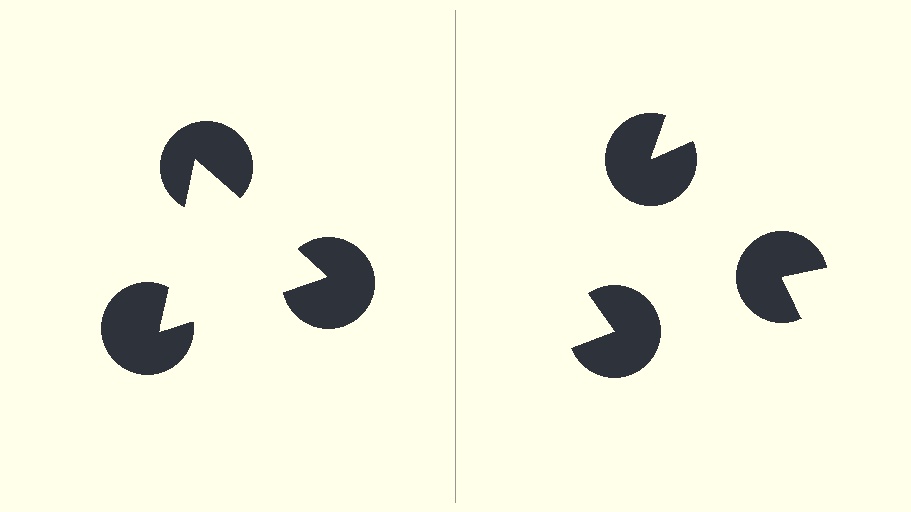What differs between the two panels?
The pac-man discs are positioned identically on both sides; only the wedge orientations differ. On the left they align to a triangle; on the right they are misaligned.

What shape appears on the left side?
An illusory triangle.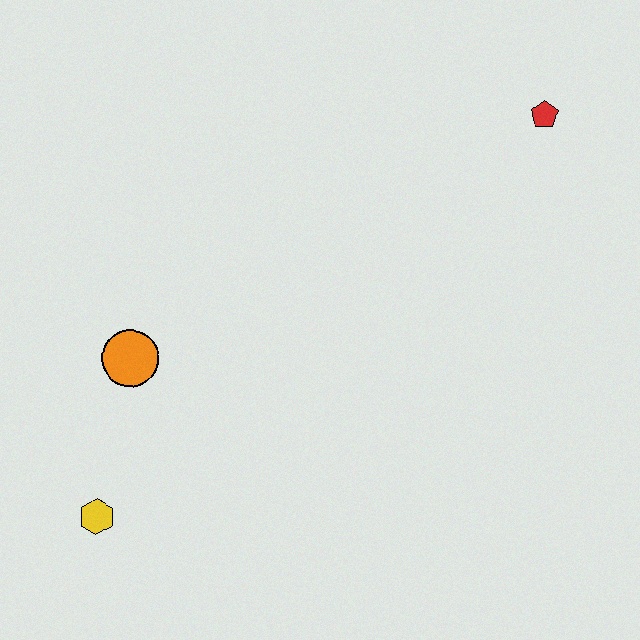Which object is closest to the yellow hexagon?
The orange circle is closest to the yellow hexagon.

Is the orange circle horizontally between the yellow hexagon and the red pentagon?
Yes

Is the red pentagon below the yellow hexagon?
No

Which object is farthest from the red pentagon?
The yellow hexagon is farthest from the red pentagon.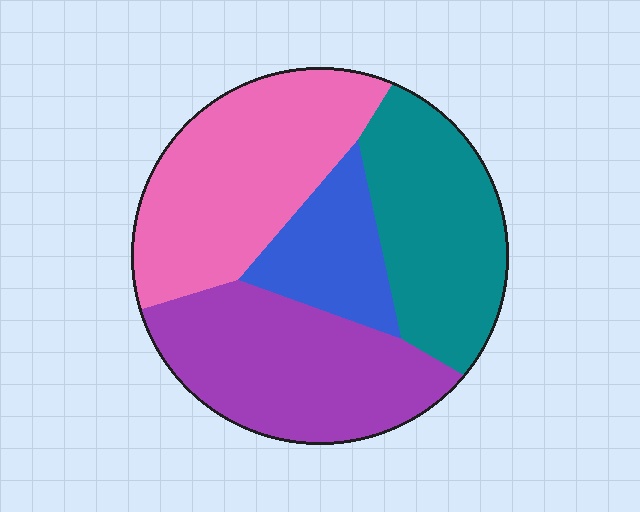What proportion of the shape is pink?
Pink covers 31% of the shape.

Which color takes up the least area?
Blue, at roughly 15%.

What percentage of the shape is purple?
Purple takes up about one third (1/3) of the shape.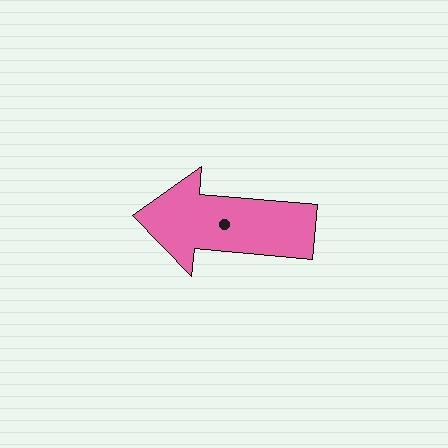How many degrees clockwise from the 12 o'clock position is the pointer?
Approximately 275 degrees.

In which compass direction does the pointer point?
West.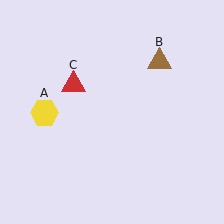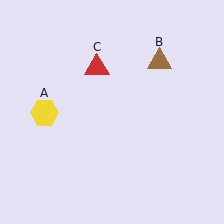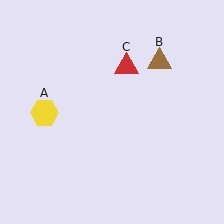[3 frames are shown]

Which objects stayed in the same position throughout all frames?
Yellow hexagon (object A) and brown triangle (object B) remained stationary.